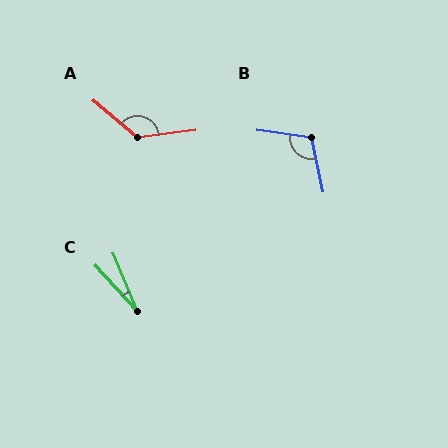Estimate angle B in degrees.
Approximately 110 degrees.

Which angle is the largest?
A, at approximately 133 degrees.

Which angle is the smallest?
C, at approximately 19 degrees.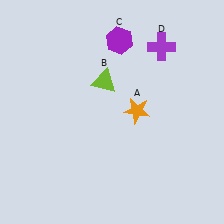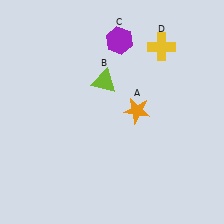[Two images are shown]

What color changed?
The cross (D) changed from purple in Image 1 to yellow in Image 2.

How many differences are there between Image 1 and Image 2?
There is 1 difference between the two images.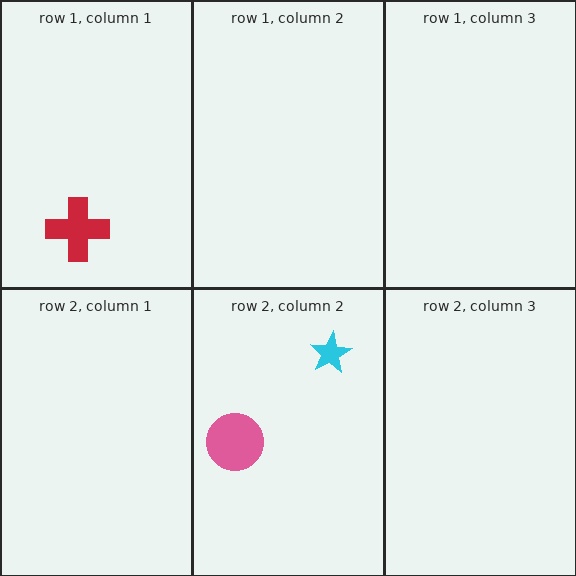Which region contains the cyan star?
The row 2, column 2 region.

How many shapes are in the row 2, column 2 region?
2.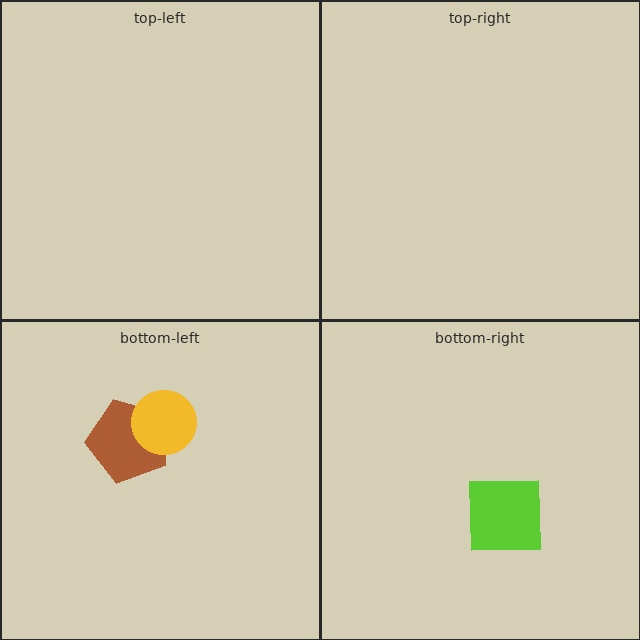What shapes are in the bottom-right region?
The lime square.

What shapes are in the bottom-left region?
The brown pentagon, the yellow circle.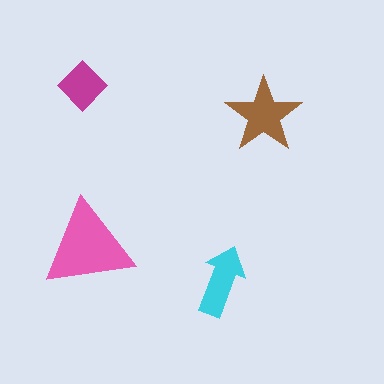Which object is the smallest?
The magenta diamond.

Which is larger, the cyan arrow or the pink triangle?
The pink triangle.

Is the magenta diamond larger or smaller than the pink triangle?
Smaller.